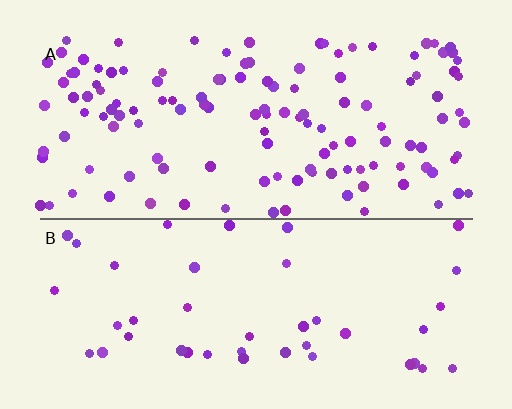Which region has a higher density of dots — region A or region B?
A (the top).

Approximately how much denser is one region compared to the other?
Approximately 2.9× — region A over region B.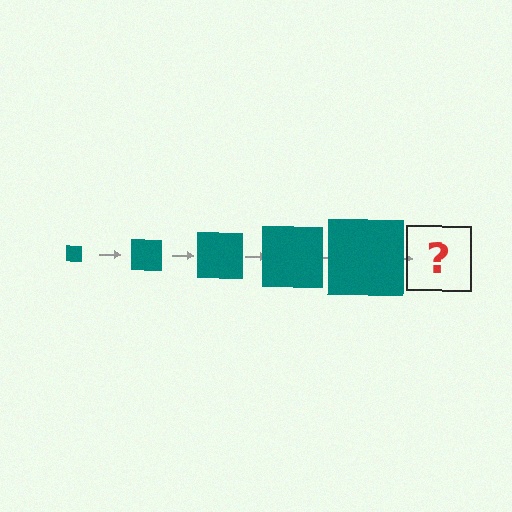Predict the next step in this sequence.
The next step is a teal square, larger than the previous one.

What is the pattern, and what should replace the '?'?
The pattern is that the square gets progressively larger each step. The '?' should be a teal square, larger than the previous one.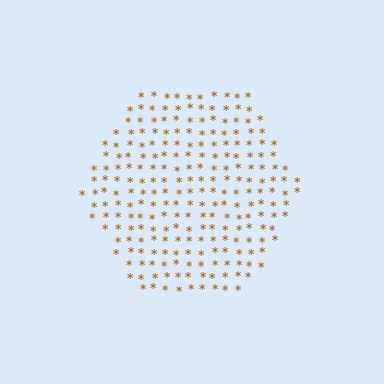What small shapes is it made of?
It is made of small asterisks.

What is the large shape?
The large shape is a hexagon.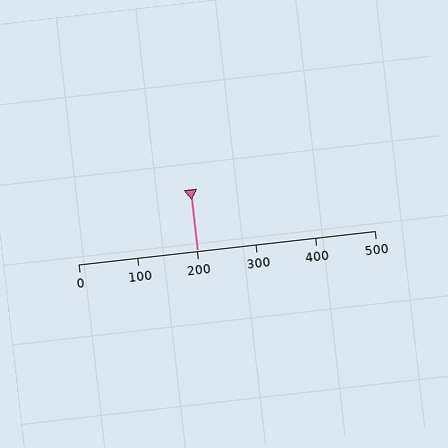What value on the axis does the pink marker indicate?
The marker indicates approximately 200.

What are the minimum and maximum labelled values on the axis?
The axis runs from 0 to 500.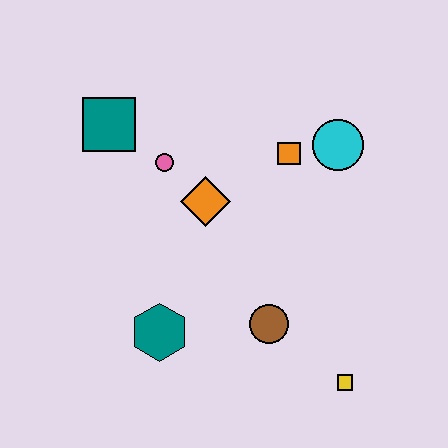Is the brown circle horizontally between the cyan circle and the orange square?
No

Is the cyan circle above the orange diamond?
Yes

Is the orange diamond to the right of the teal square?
Yes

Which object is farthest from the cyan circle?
The teal hexagon is farthest from the cyan circle.